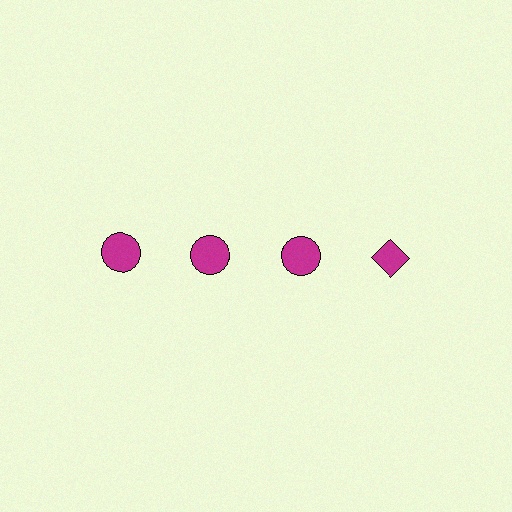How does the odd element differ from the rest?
It has a different shape: diamond instead of circle.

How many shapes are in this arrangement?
There are 4 shapes arranged in a grid pattern.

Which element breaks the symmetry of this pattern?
The magenta diamond in the top row, second from right column breaks the symmetry. All other shapes are magenta circles.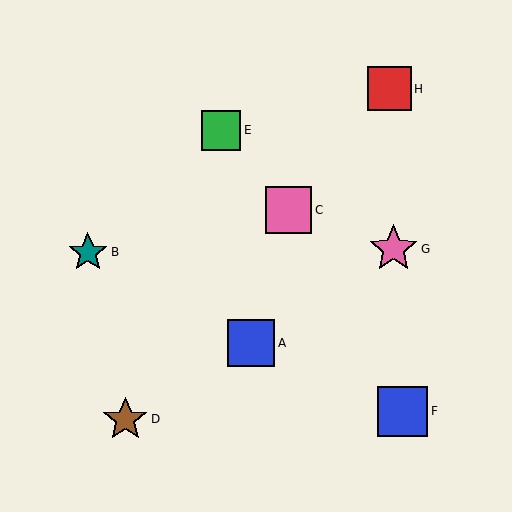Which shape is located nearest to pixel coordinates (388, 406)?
The blue square (labeled F) at (403, 411) is nearest to that location.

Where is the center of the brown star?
The center of the brown star is at (125, 419).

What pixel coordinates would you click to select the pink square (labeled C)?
Click at (288, 210) to select the pink square C.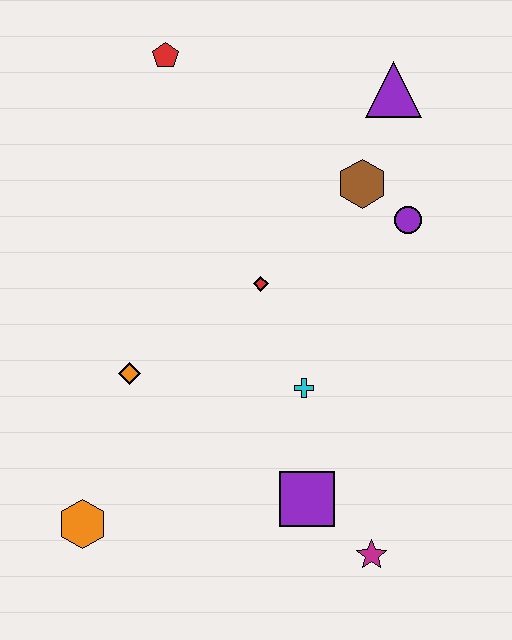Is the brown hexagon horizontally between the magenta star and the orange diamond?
Yes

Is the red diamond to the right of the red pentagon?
Yes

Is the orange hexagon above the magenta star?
Yes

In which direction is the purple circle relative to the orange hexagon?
The purple circle is to the right of the orange hexagon.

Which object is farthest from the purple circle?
The orange hexagon is farthest from the purple circle.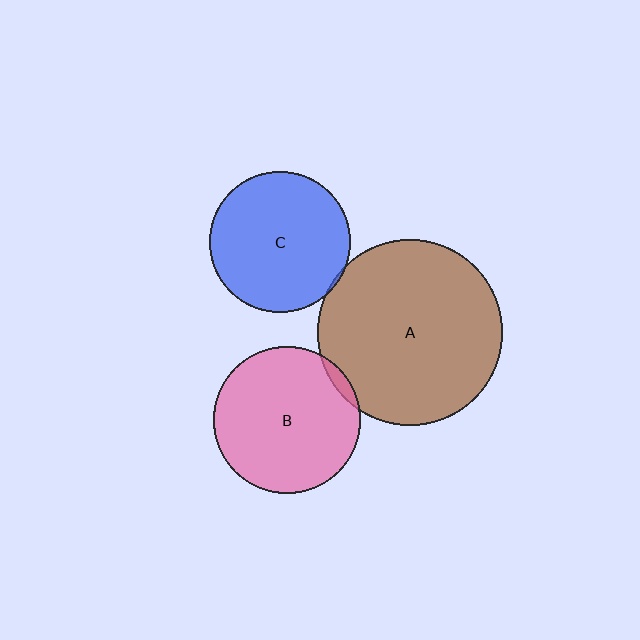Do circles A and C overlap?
Yes.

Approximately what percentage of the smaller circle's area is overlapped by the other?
Approximately 5%.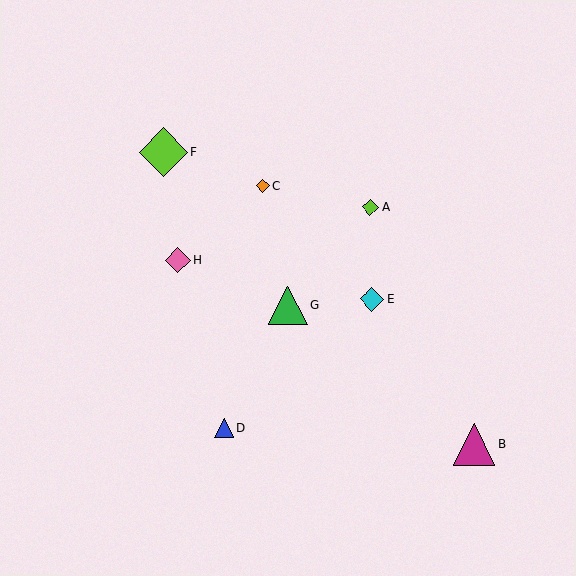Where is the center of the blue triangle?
The center of the blue triangle is at (224, 428).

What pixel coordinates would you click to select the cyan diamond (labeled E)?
Click at (372, 299) to select the cyan diamond E.